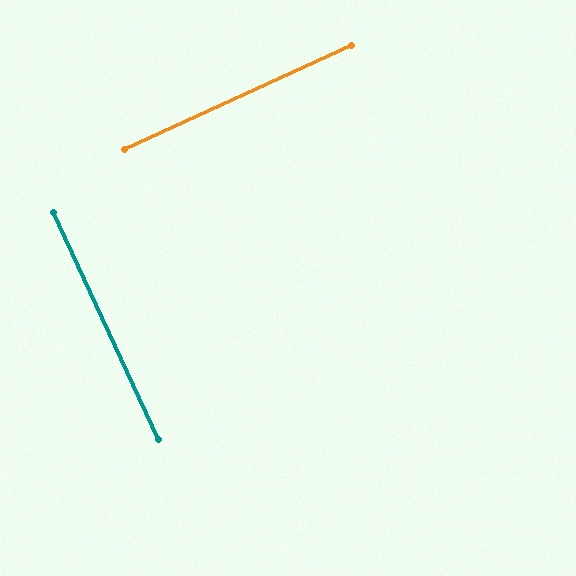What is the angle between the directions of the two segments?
Approximately 90 degrees.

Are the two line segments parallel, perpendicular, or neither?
Perpendicular — they meet at approximately 90°.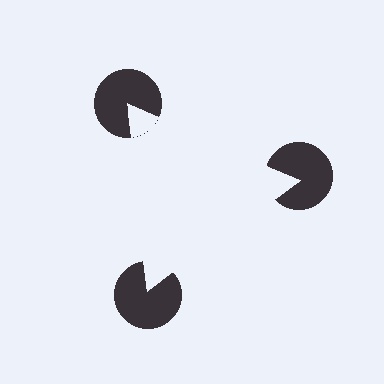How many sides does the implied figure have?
3 sides.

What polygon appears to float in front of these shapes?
An illusory triangle — its edges are inferred from the aligned wedge cuts in the pac-man discs, not physically drawn.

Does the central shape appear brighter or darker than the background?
It typically appears slightly brighter than the background, even though no actual brightness change is drawn.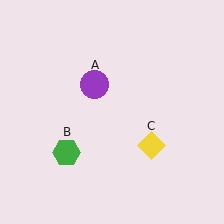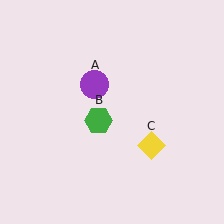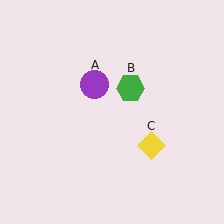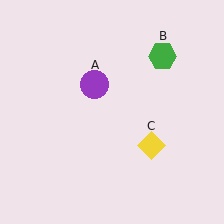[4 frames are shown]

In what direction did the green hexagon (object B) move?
The green hexagon (object B) moved up and to the right.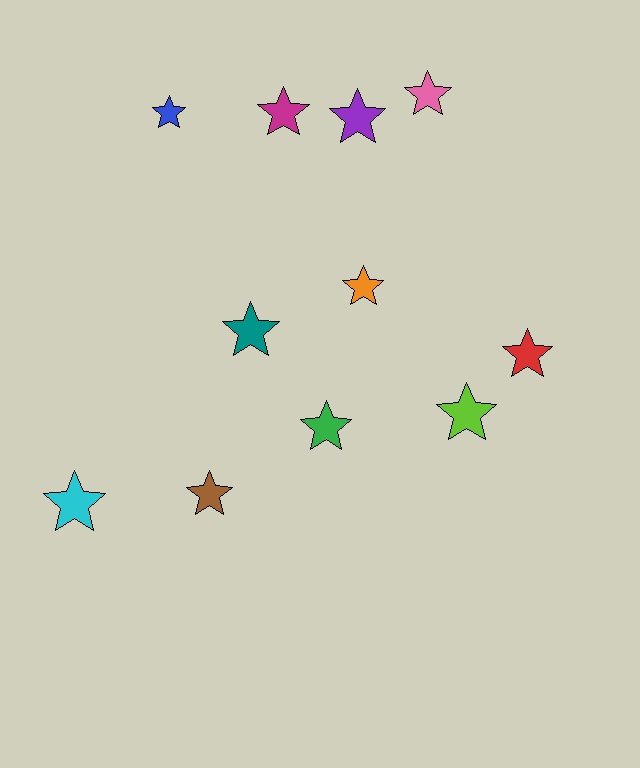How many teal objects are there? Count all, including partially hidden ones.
There is 1 teal object.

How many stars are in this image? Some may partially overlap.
There are 11 stars.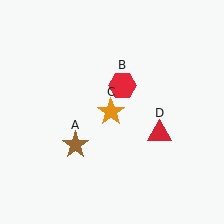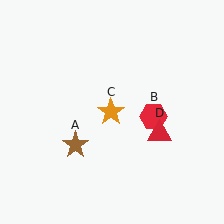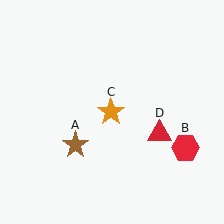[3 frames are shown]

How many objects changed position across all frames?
1 object changed position: red hexagon (object B).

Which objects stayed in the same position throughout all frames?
Brown star (object A) and orange star (object C) and red triangle (object D) remained stationary.